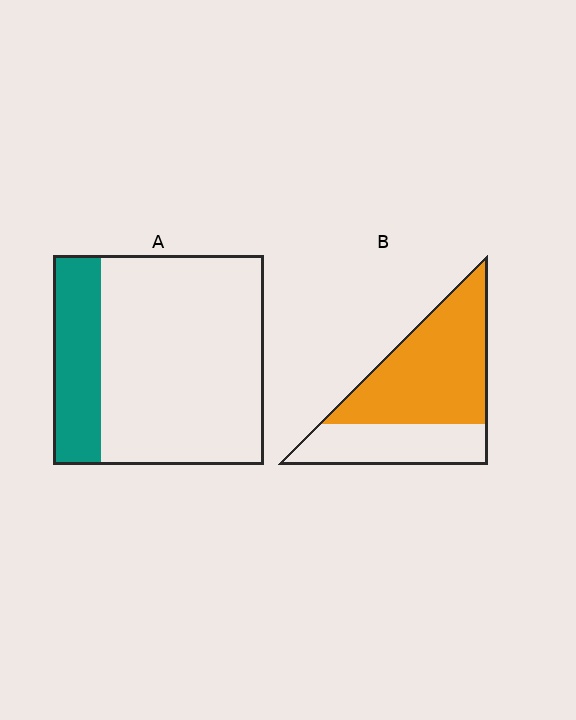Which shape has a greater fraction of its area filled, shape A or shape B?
Shape B.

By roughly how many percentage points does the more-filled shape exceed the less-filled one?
By roughly 40 percentage points (B over A).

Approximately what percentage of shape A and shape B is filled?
A is approximately 25% and B is approximately 65%.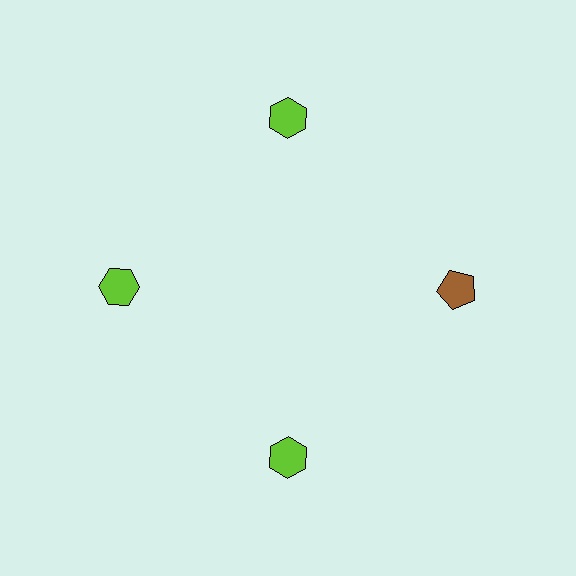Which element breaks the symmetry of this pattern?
The brown pentagon at roughly the 3 o'clock position breaks the symmetry. All other shapes are lime hexagons.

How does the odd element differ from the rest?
It differs in both color (brown instead of lime) and shape (pentagon instead of hexagon).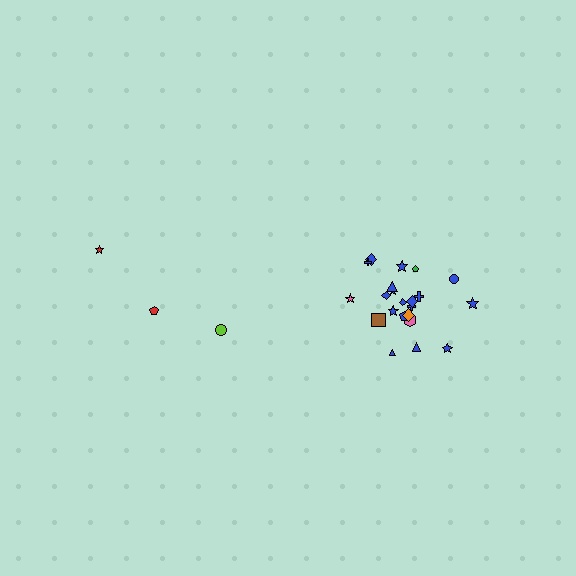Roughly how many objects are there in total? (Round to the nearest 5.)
Roughly 25 objects in total.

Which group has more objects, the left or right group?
The right group.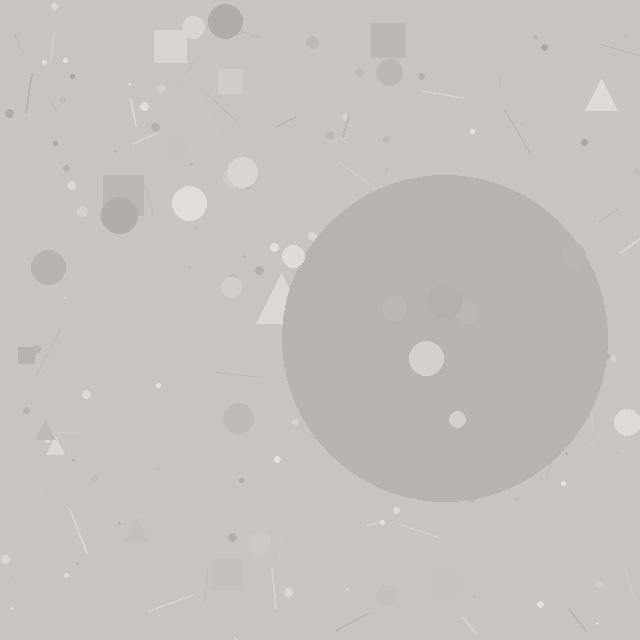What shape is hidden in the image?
A circle is hidden in the image.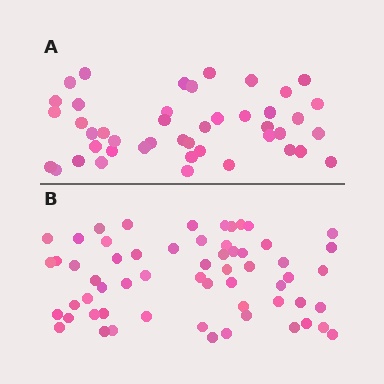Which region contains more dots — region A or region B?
Region B (the bottom region) has more dots.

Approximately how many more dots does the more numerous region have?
Region B has approximately 15 more dots than region A.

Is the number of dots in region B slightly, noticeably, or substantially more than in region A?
Region B has noticeably more, but not dramatically so. The ratio is roughly 1.4 to 1.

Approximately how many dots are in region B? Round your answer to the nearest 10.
About 60 dots.